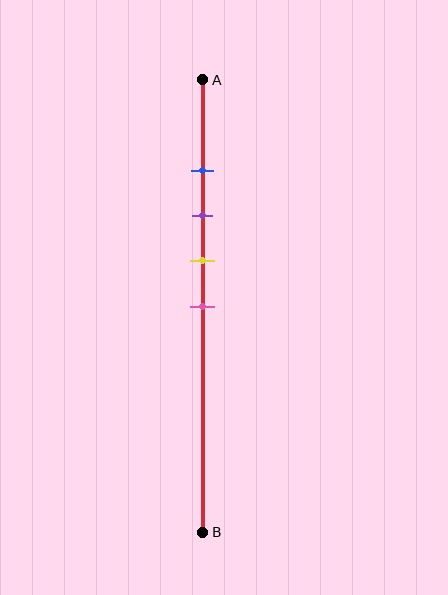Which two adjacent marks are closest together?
The blue and purple marks are the closest adjacent pair.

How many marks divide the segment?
There are 4 marks dividing the segment.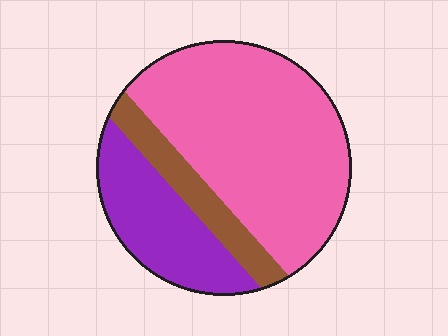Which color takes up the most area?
Pink, at roughly 60%.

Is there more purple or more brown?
Purple.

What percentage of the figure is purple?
Purple takes up about one quarter (1/4) of the figure.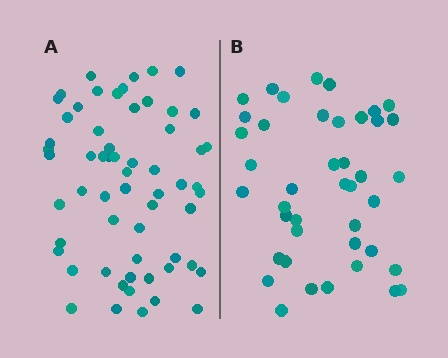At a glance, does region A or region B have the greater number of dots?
Region A (the left region) has more dots.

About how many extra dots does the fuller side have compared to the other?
Region A has approximately 20 more dots than region B.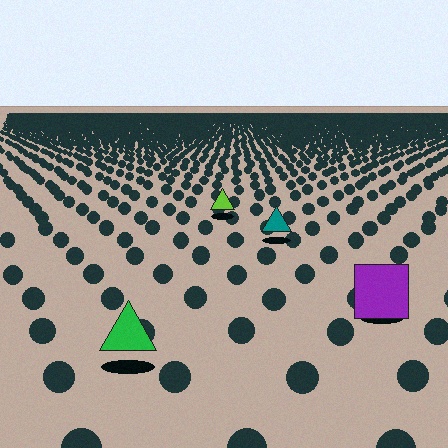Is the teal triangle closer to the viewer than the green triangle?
No. The green triangle is closer — you can tell from the texture gradient: the ground texture is coarser near it.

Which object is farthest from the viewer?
The lime triangle is farthest from the viewer. It appears smaller and the ground texture around it is denser.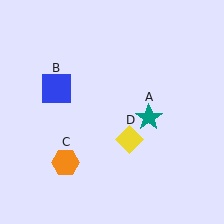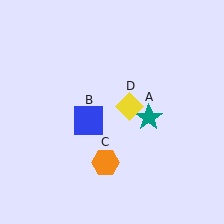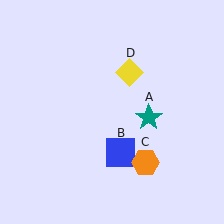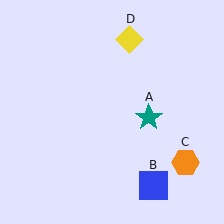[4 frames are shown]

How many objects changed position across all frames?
3 objects changed position: blue square (object B), orange hexagon (object C), yellow diamond (object D).